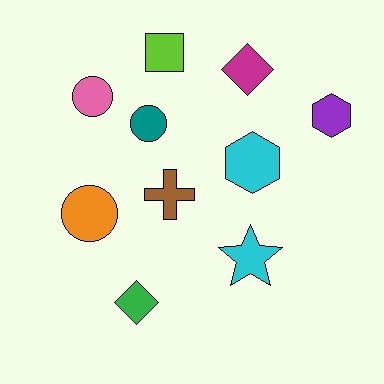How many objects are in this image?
There are 10 objects.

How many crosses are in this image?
There is 1 cross.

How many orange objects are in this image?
There is 1 orange object.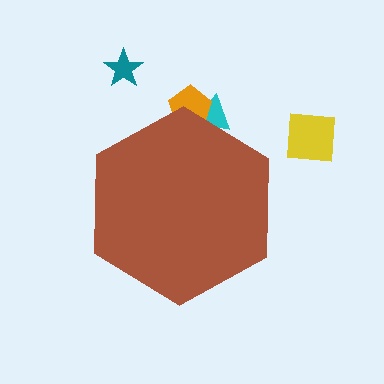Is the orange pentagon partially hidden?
Yes, the orange pentagon is partially hidden behind the brown hexagon.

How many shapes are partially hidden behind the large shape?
2 shapes are partially hidden.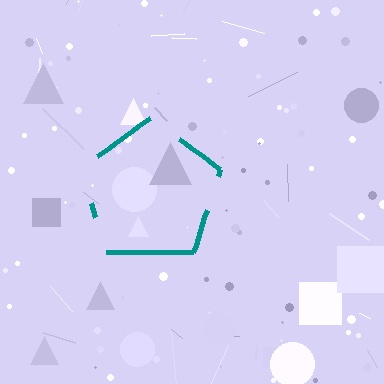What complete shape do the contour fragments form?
The contour fragments form a pentagon.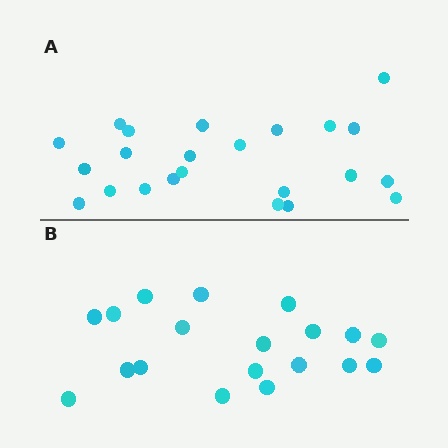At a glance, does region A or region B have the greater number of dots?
Region A (the top region) has more dots.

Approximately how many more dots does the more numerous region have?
Region A has about 4 more dots than region B.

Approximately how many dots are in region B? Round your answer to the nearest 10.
About 20 dots. (The exact count is 19, which rounds to 20.)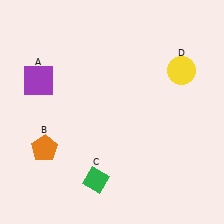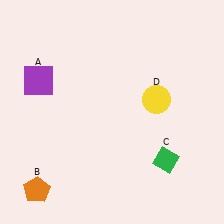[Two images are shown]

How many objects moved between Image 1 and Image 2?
3 objects moved between the two images.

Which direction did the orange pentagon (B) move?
The orange pentagon (B) moved down.